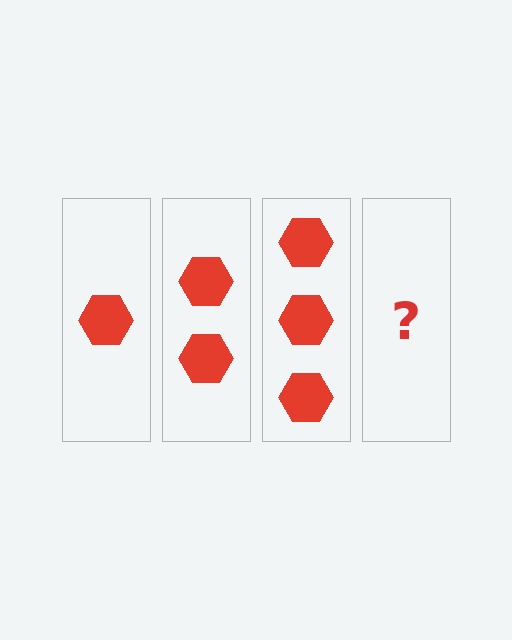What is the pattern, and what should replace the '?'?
The pattern is that each step adds one more hexagon. The '?' should be 4 hexagons.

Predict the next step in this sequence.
The next step is 4 hexagons.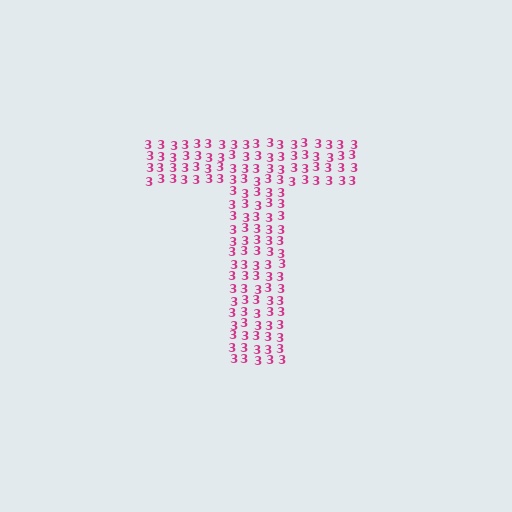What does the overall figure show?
The overall figure shows the letter T.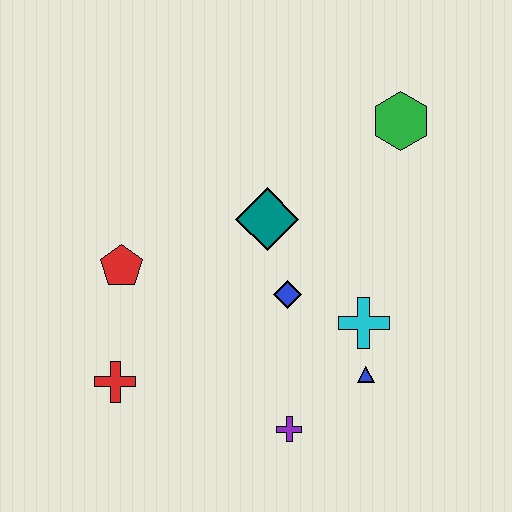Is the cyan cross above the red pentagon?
No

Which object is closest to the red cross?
The red pentagon is closest to the red cross.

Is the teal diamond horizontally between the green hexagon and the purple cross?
No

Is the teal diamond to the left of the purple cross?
Yes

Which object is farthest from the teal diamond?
The red cross is farthest from the teal diamond.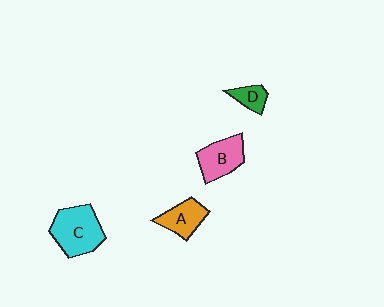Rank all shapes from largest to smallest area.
From largest to smallest: C (cyan), B (pink), A (orange), D (green).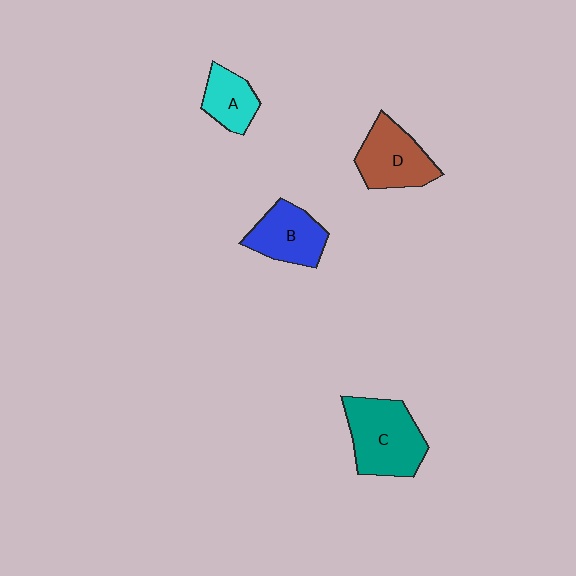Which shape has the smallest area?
Shape A (cyan).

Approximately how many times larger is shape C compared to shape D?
Approximately 1.3 times.